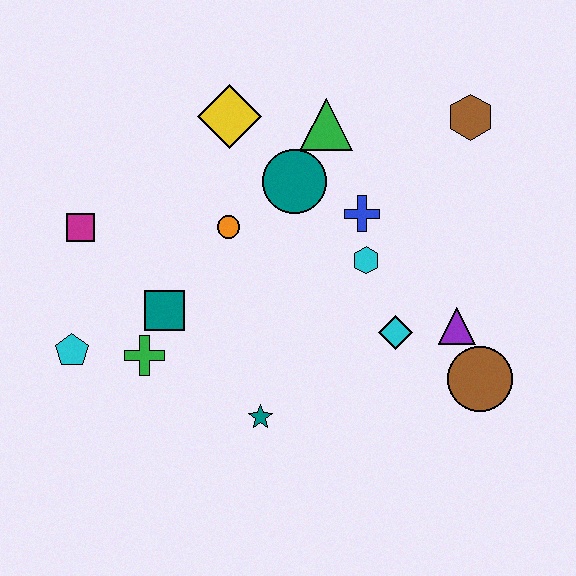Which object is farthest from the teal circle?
The cyan pentagon is farthest from the teal circle.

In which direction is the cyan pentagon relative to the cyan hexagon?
The cyan pentagon is to the left of the cyan hexagon.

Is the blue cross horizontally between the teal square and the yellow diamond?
No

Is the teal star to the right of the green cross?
Yes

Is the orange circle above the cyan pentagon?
Yes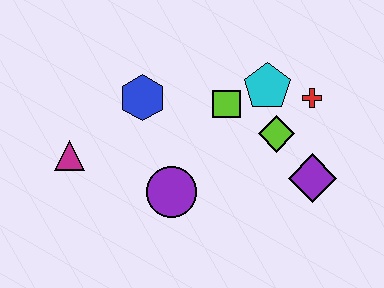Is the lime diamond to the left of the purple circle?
No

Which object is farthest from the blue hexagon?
The purple diamond is farthest from the blue hexagon.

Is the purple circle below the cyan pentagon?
Yes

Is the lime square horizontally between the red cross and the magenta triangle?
Yes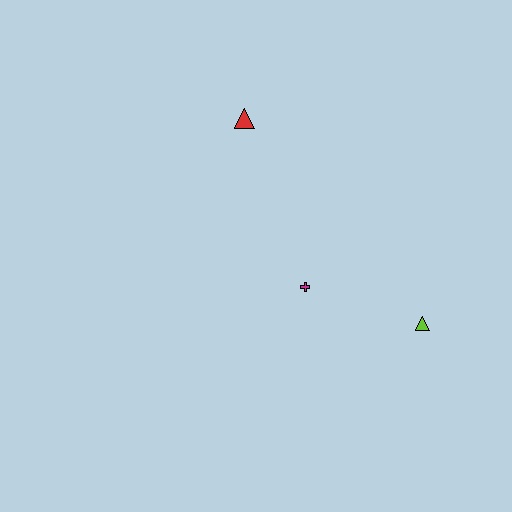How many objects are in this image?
There are 3 objects.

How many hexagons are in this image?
There are no hexagons.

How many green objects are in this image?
There are no green objects.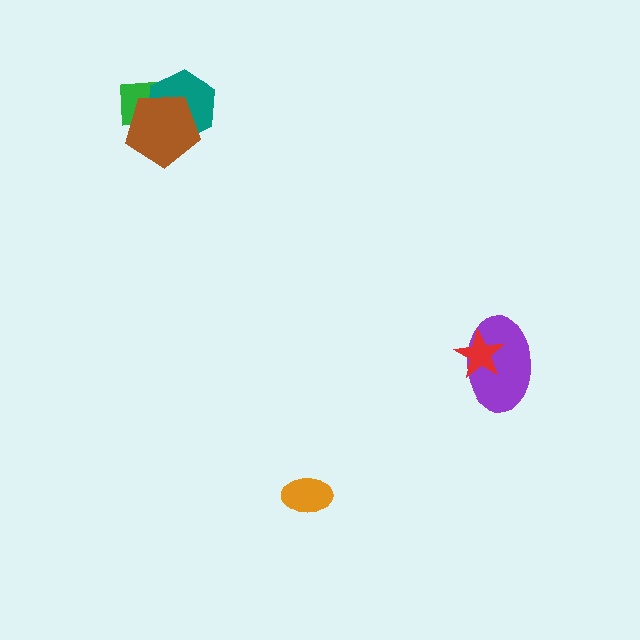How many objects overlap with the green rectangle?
2 objects overlap with the green rectangle.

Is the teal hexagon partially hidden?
Yes, it is partially covered by another shape.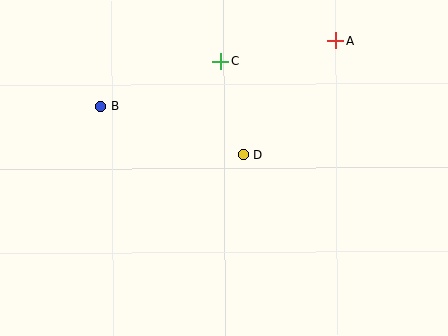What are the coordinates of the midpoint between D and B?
The midpoint between D and B is at (172, 130).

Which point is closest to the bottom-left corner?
Point B is closest to the bottom-left corner.